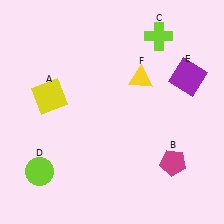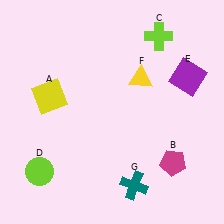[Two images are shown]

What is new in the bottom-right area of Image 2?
A teal cross (G) was added in the bottom-right area of Image 2.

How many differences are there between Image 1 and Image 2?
There is 1 difference between the two images.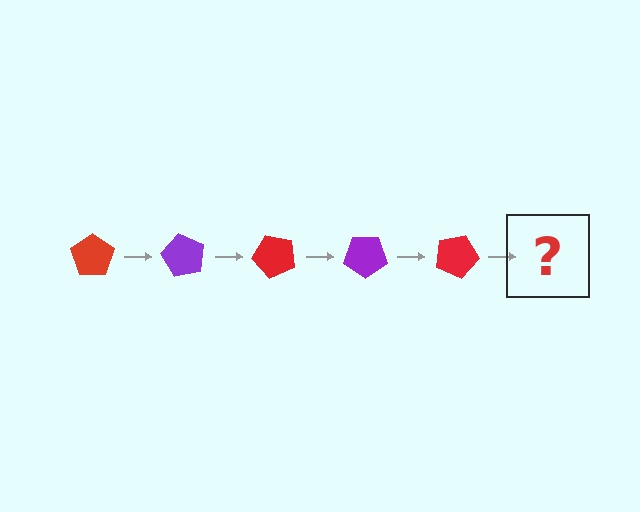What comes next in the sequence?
The next element should be a purple pentagon, rotated 300 degrees from the start.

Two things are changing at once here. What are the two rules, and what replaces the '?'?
The two rules are that it rotates 60 degrees each step and the color cycles through red and purple. The '?' should be a purple pentagon, rotated 300 degrees from the start.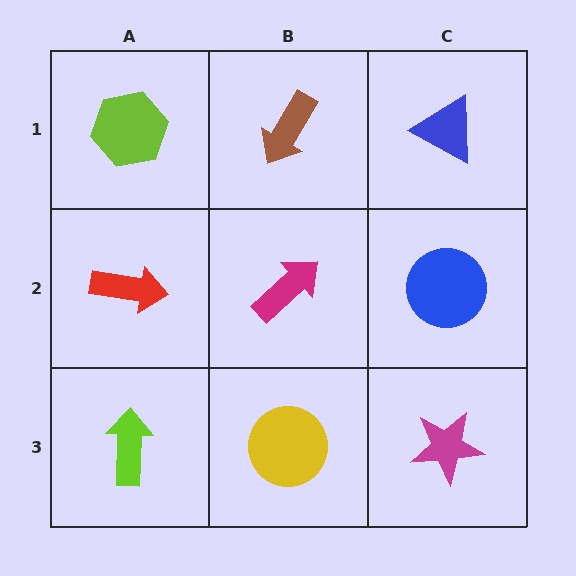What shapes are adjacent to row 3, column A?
A red arrow (row 2, column A), a yellow circle (row 3, column B).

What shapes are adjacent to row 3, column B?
A magenta arrow (row 2, column B), a lime arrow (row 3, column A), a magenta star (row 3, column C).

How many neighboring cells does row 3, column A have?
2.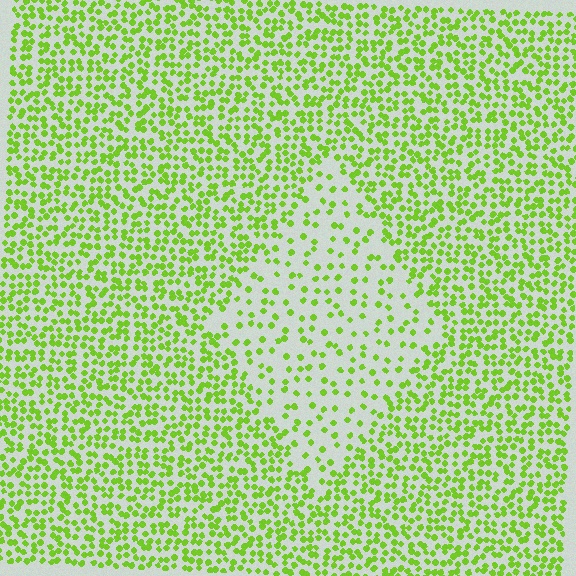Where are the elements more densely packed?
The elements are more densely packed outside the diamond boundary.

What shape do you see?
I see a diamond.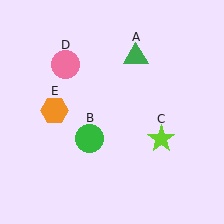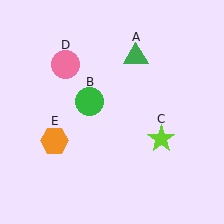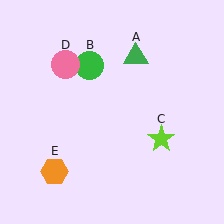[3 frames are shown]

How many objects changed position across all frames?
2 objects changed position: green circle (object B), orange hexagon (object E).